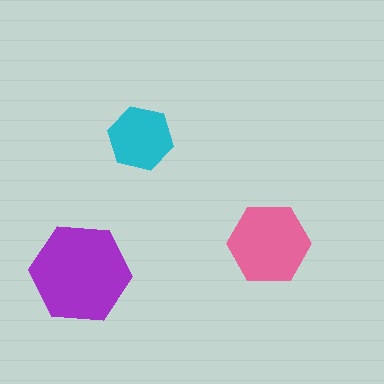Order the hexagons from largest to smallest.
the purple one, the pink one, the cyan one.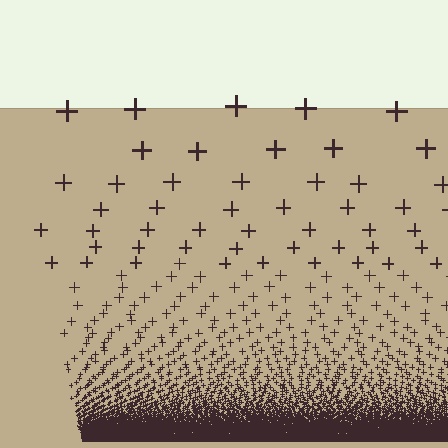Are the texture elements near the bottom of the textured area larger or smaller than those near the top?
Smaller. The gradient is inverted — elements near the bottom are smaller and denser.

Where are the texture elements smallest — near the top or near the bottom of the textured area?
Near the bottom.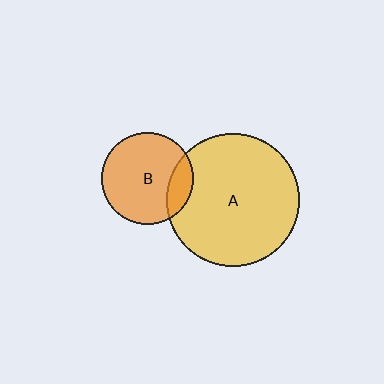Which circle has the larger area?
Circle A (yellow).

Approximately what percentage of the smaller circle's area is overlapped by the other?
Approximately 15%.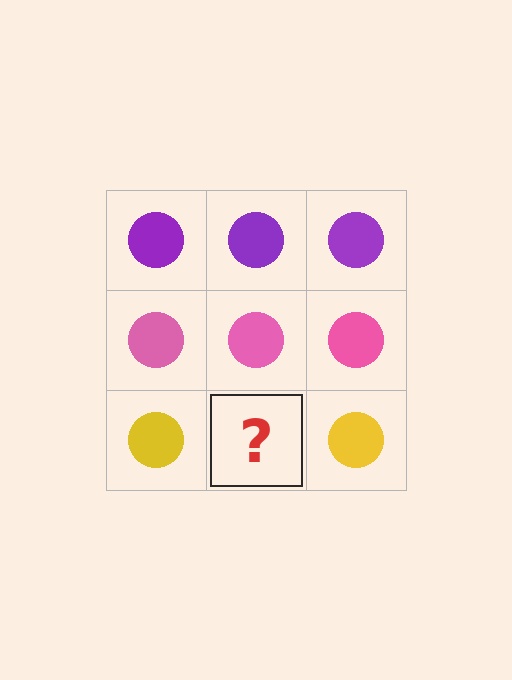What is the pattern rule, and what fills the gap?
The rule is that each row has a consistent color. The gap should be filled with a yellow circle.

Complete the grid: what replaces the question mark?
The question mark should be replaced with a yellow circle.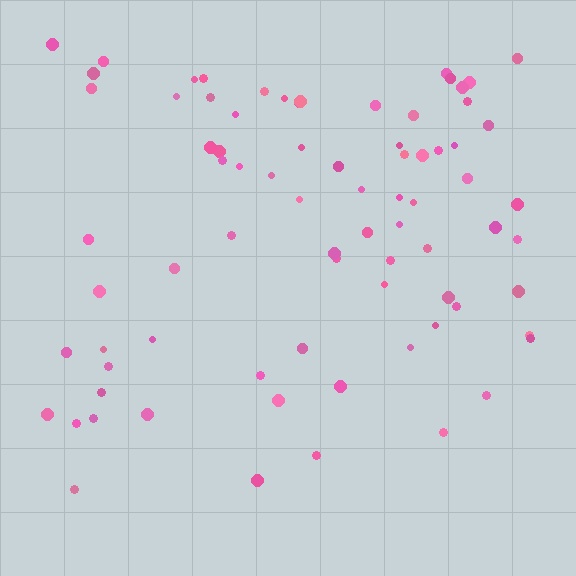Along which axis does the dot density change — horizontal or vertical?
Vertical.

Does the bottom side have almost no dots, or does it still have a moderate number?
Still a moderate number, just noticeably fewer than the top.